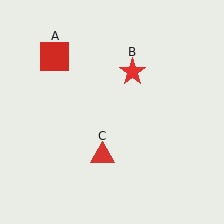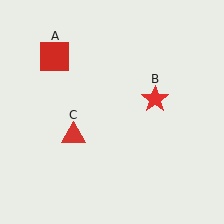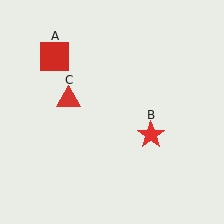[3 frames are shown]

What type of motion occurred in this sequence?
The red star (object B), red triangle (object C) rotated clockwise around the center of the scene.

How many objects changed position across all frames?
2 objects changed position: red star (object B), red triangle (object C).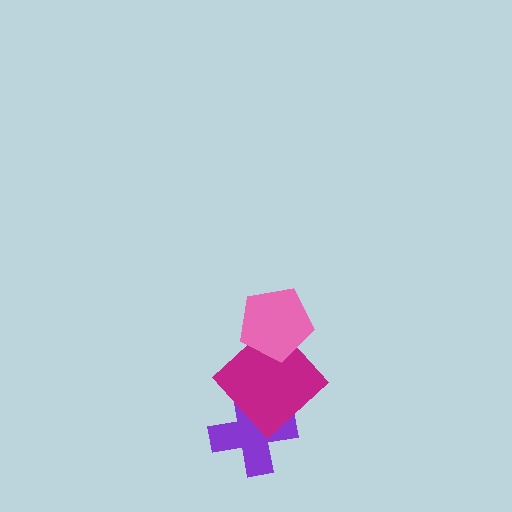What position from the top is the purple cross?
The purple cross is 3rd from the top.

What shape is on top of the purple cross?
The magenta diamond is on top of the purple cross.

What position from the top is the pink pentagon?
The pink pentagon is 1st from the top.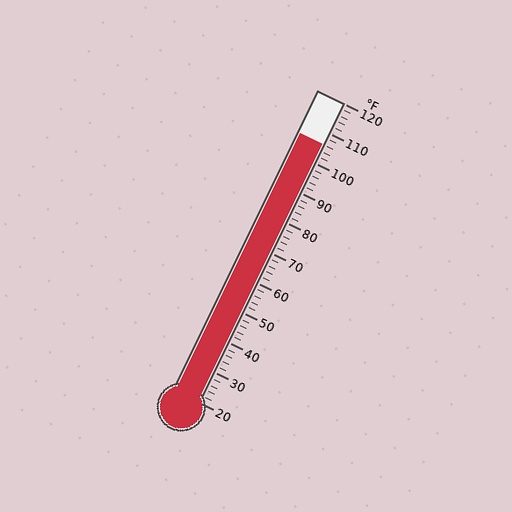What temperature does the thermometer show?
The thermometer shows approximately 106°F.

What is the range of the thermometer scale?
The thermometer scale ranges from 20°F to 120°F.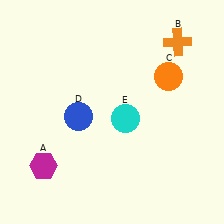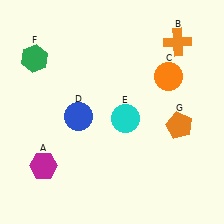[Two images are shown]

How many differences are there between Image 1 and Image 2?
There are 2 differences between the two images.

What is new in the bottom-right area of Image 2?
An orange pentagon (G) was added in the bottom-right area of Image 2.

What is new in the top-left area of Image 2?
A green hexagon (F) was added in the top-left area of Image 2.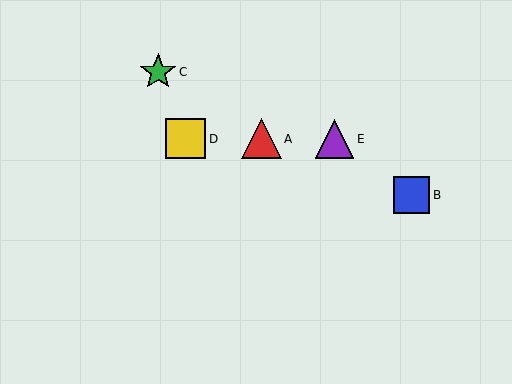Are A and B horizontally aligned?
No, A is at y≈139 and B is at y≈195.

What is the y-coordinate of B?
Object B is at y≈195.